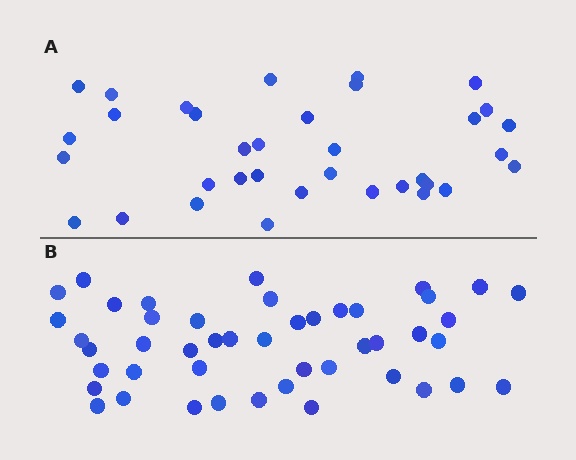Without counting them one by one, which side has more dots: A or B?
Region B (the bottom region) has more dots.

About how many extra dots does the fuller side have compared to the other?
Region B has roughly 12 or so more dots than region A.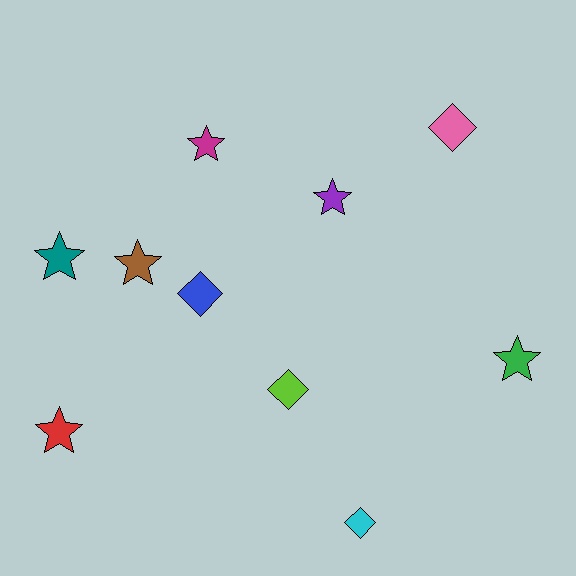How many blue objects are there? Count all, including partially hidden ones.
There is 1 blue object.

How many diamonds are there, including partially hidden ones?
There are 4 diamonds.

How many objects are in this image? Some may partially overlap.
There are 10 objects.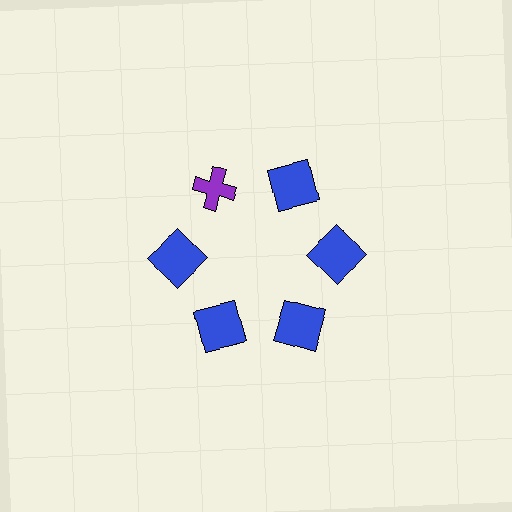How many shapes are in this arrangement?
There are 6 shapes arranged in a ring pattern.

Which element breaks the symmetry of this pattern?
The purple cross at roughly the 11 o'clock position breaks the symmetry. All other shapes are blue squares.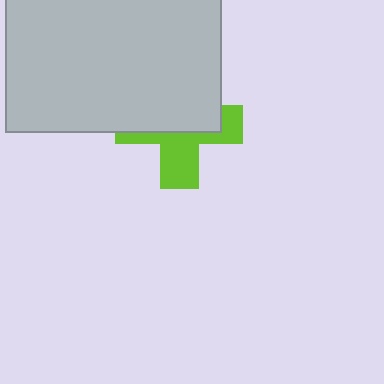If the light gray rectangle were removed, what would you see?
You would see the complete lime cross.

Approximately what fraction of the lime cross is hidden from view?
Roughly 56% of the lime cross is hidden behind the light gray rectangle.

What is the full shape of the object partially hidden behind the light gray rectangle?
The partially hidden object is a lime cross.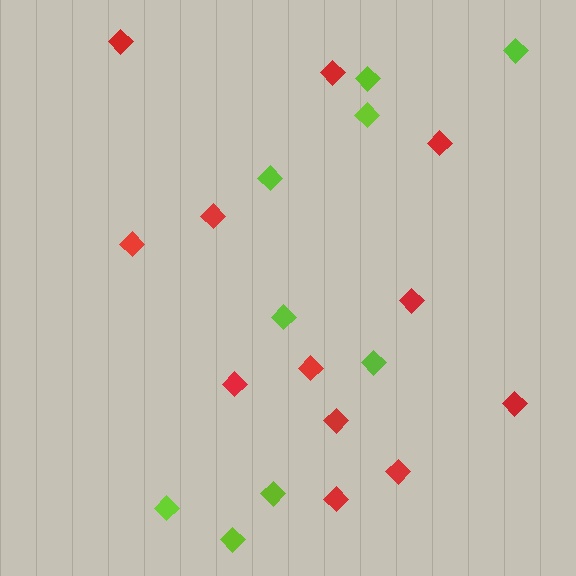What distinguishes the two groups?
There are 2 groups: one group of lime diamonds (9) and one group of red diamonds (12).